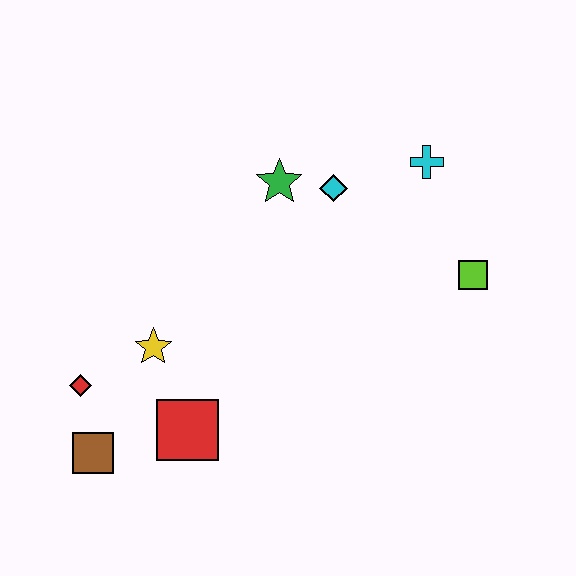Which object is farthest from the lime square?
The brown square is farthest from the lime square.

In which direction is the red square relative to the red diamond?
The red square is to the right of the red diamond.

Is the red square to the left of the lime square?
Yes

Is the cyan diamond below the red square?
No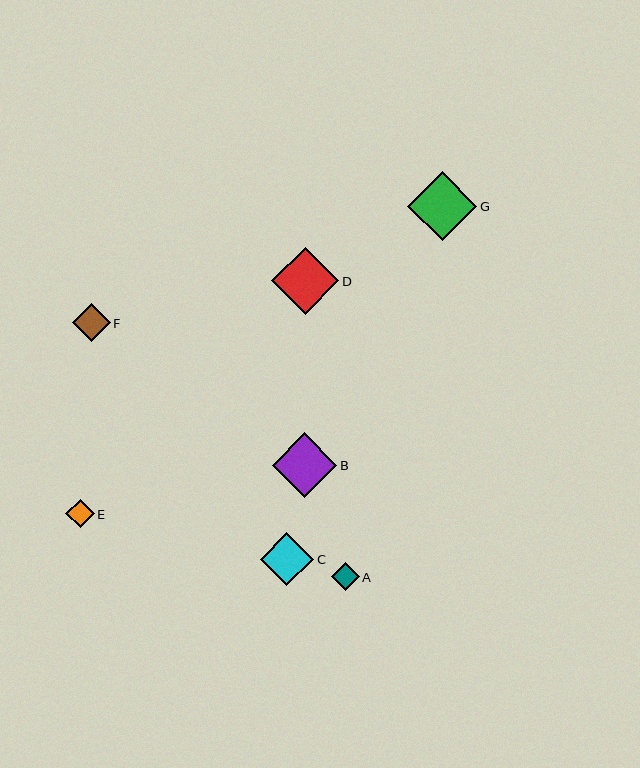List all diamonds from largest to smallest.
From largest to smallest: G, D, B, C, F, E, A.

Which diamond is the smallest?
Diamond A is the smallest with a size of approximately 28 pixels.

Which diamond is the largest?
Diamond G is the largest with a size of approximately 69 pixels.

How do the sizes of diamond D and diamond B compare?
Diamond D and diamond B are approximately the same size.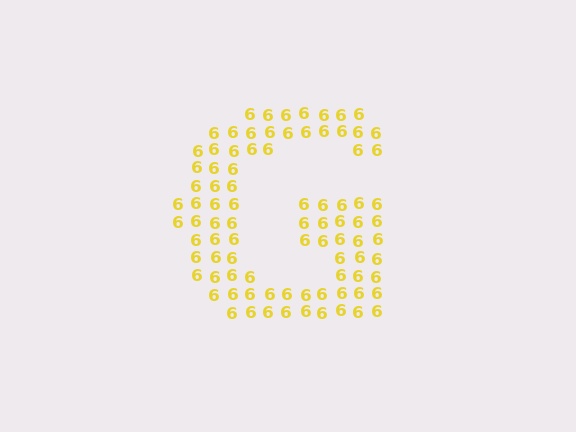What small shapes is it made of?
It is made of small digit 6's.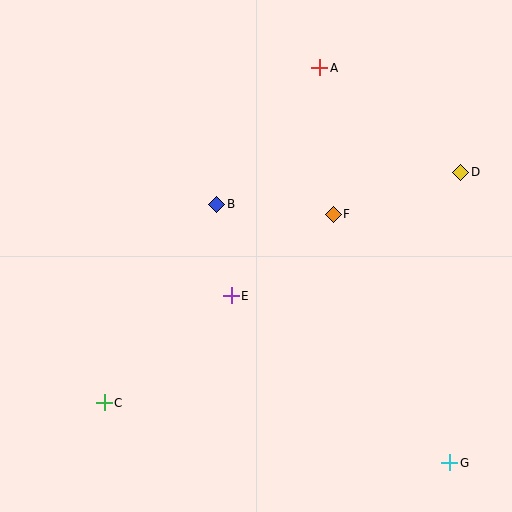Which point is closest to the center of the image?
Point E at (231, 296) is closest to the center.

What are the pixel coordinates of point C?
Point C is at (104, 403).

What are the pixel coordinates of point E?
Point E is at (231, 296).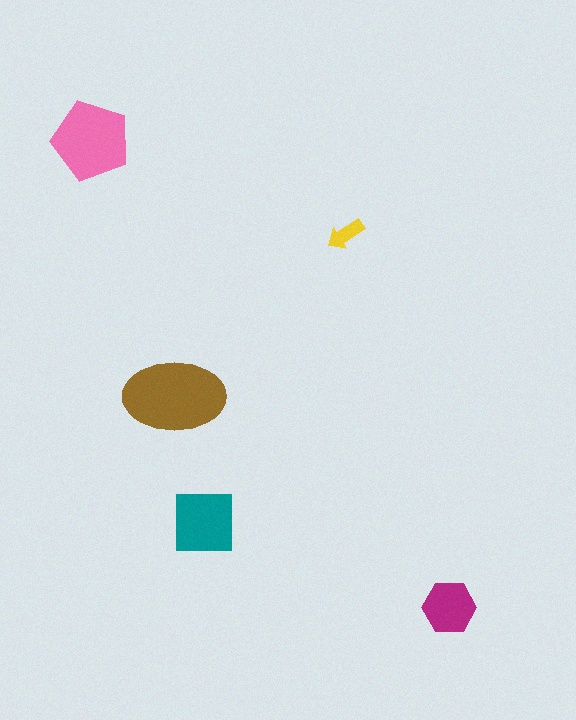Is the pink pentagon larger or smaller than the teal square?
Larger.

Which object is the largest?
The brown ellipse.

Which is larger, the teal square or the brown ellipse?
The brown ellipse.